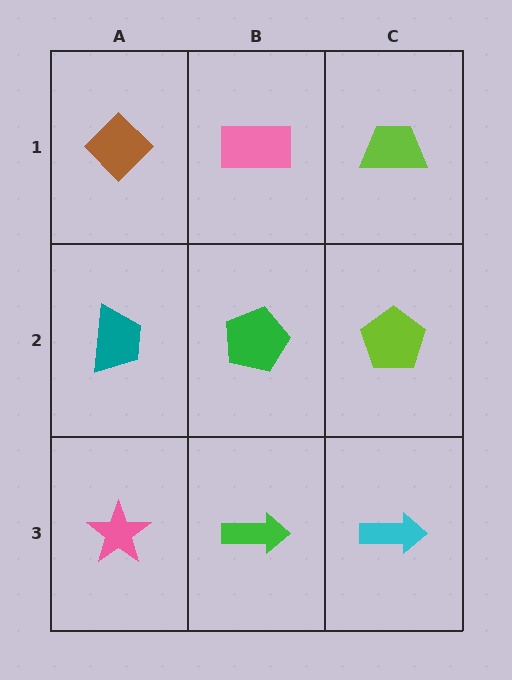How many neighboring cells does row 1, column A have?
2.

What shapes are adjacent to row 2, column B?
A pink rectangle (row 1, column B), a green arrow (row 3, column B), a teal trapezoid (row 2, column A), a lime pentagon (row 2, column C).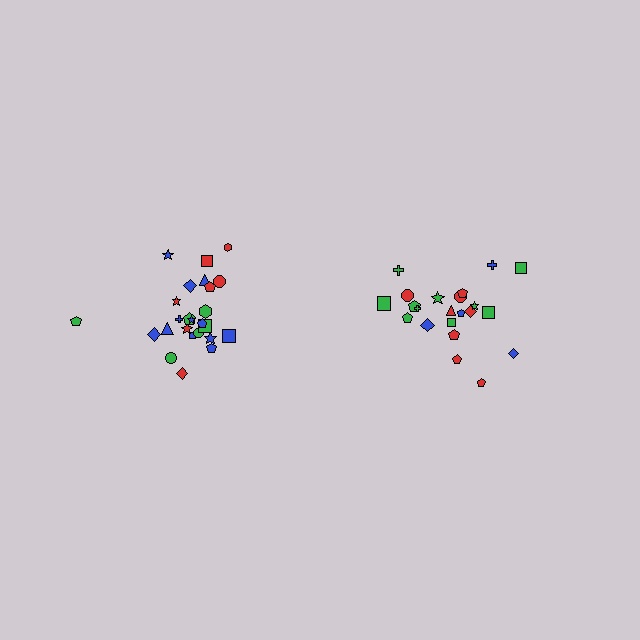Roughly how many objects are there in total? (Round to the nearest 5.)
Roughly 45 objects in total.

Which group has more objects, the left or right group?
The left group.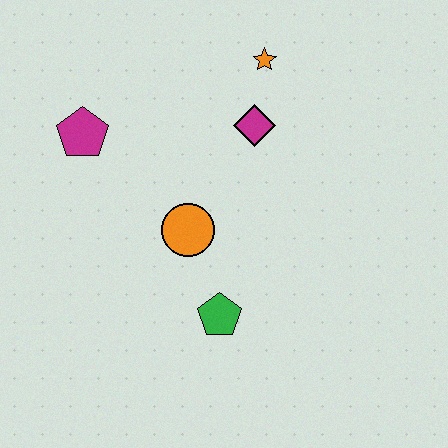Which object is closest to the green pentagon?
The orange circle is closest to the green pentagon.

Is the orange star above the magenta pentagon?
Yes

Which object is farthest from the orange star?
The green pentagon is farthest from the orange star.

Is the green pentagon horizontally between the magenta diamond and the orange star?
No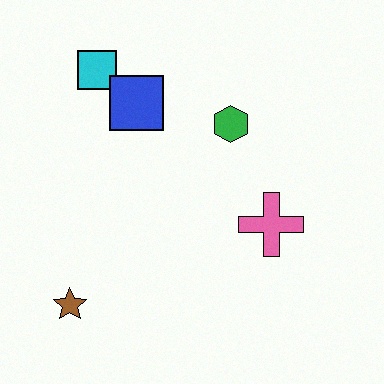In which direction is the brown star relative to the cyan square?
The brown star is below the cyan square.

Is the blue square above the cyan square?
No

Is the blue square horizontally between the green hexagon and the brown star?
Yes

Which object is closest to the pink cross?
The green hexagon is closest to the pink cross.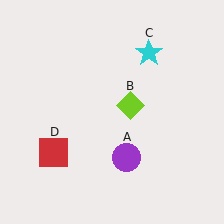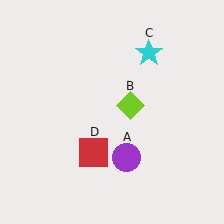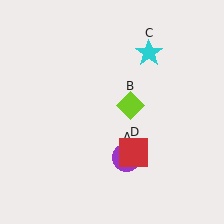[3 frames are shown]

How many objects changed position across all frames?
1 object changed position: red square (object D).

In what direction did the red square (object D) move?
The red square (object D) moved right.